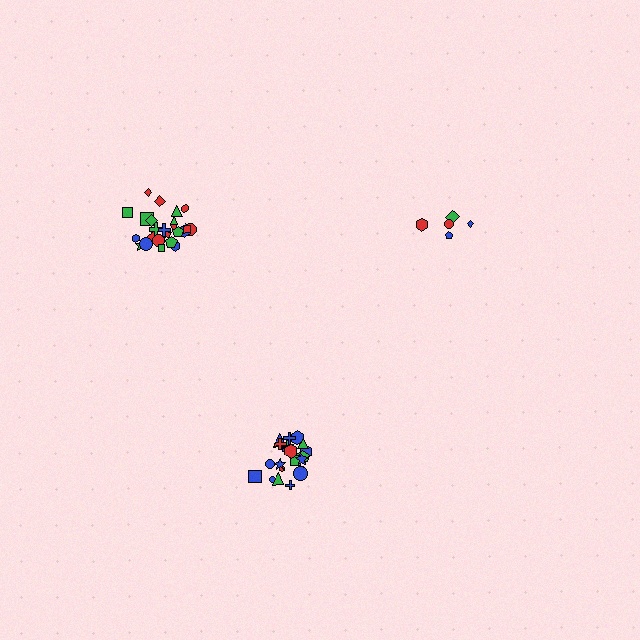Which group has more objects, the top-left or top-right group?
The top-left group.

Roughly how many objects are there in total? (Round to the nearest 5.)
Roughly 50 objects in total.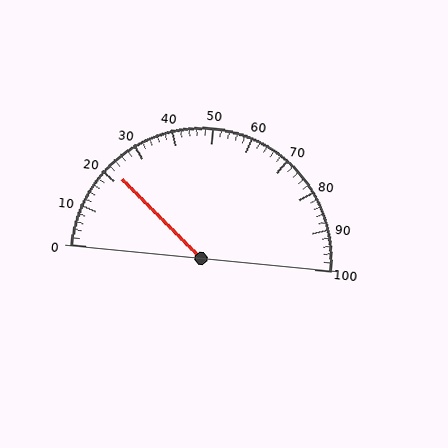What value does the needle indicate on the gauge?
The needle indicates approximately 22.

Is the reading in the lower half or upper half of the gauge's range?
The reading is in the lower half of the range (0 to 100).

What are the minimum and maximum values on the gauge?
The gauge ranges from 0 to 100.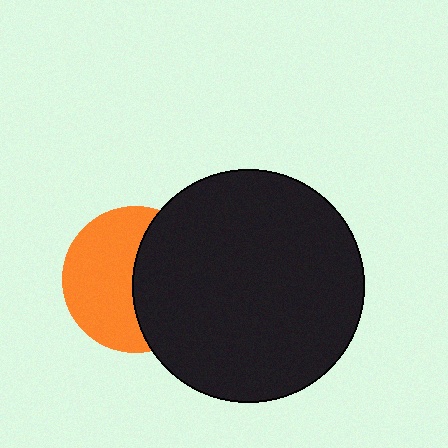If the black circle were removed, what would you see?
You would see the complete orange circle.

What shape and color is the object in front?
The object in front is a black circle.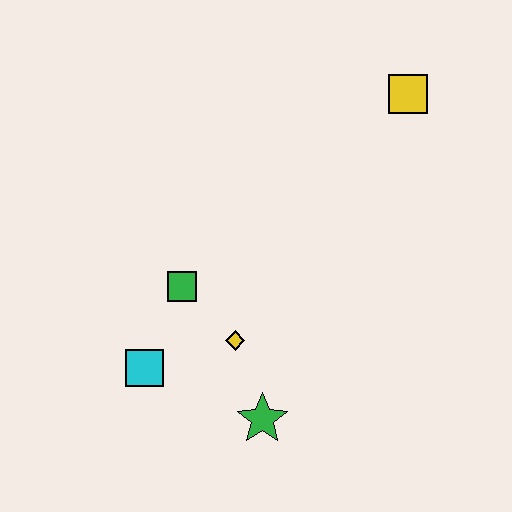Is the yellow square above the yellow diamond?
Yes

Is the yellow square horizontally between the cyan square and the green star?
No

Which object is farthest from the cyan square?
The yellow square is farthest from the cyan square.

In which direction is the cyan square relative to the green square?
The cyan square is below the green square.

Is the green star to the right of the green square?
Yes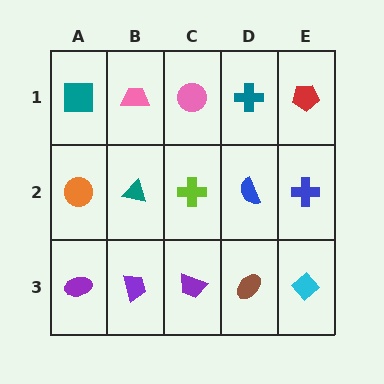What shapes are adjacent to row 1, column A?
An orange circle (row 2, column A), a pink trapezoid (row 1, column B).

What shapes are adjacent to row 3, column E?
A blue cross (row 2, column E), a brown ellipse (row 3, column D).